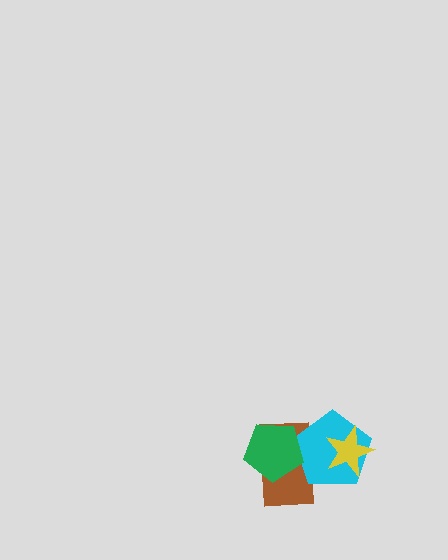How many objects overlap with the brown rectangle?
2 objects overlap with the brown rectangle.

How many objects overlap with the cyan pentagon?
3 objects overlap with the cyan pentagon.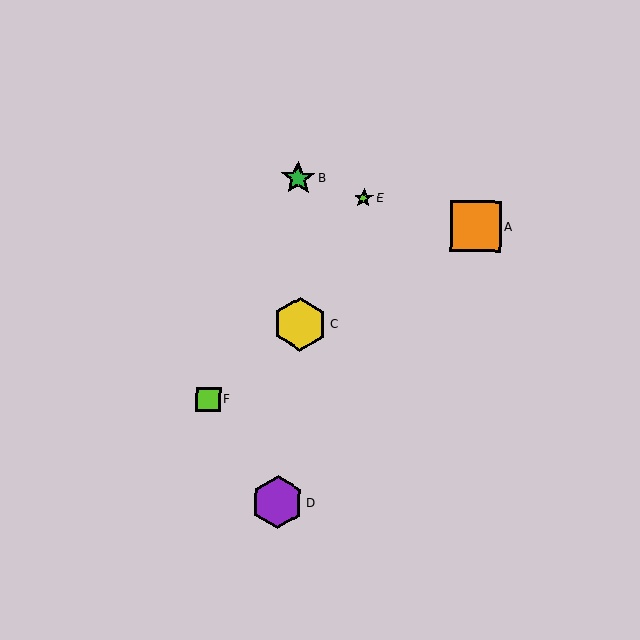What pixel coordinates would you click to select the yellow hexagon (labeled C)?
Click at (300, 324) to select the yellow hexagon C.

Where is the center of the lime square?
The center of the lime square is at (208, 399).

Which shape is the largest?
The yellow hexagon (labeled C) is the largest.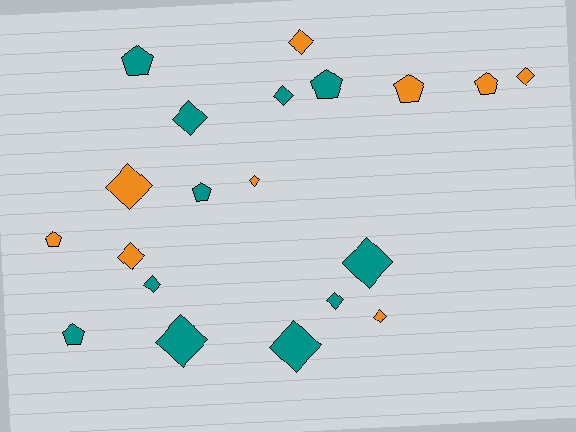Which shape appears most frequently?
Diamond, with 13 objects.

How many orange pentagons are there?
There are 3 orange pentagons.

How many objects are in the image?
There are 20 objects.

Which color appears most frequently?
Teal, with 11 objects.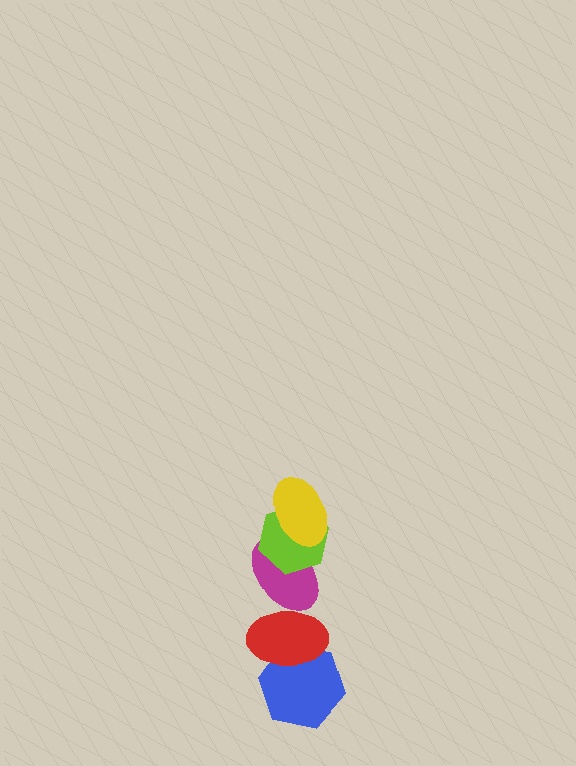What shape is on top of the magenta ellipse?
The lime hexagon is on top of the magenta ellipse.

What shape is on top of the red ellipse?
The magenta ellipse is on top of the red ellipse.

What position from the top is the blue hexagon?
The blue hexagon is 5th from the top.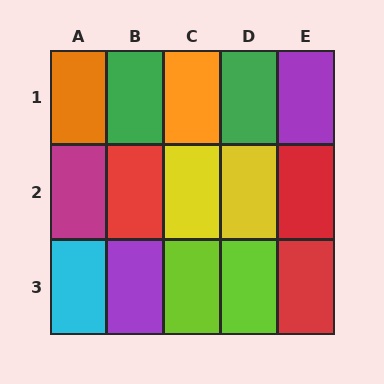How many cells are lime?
2 cells are lime.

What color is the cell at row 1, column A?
Orange.